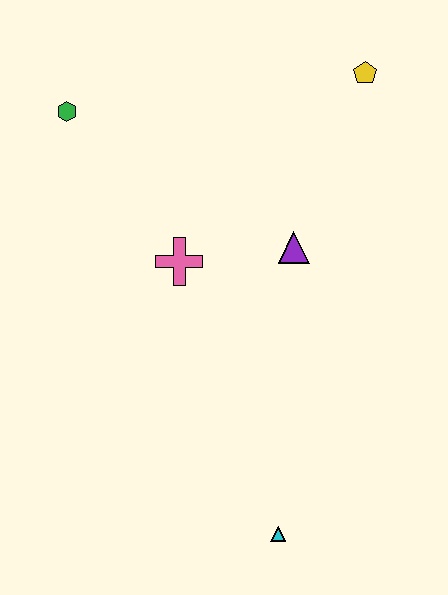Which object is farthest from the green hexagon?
The cyan triangle is farthest from the green hexagon.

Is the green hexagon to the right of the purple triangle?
No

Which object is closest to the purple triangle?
The pink cross is closest to the purple triangle.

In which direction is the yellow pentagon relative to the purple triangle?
The yellow pentagon is above the purple triangle.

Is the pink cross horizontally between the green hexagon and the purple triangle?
Yes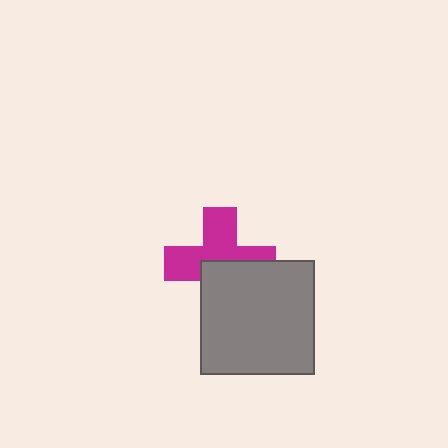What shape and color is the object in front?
The object in front is a gray square.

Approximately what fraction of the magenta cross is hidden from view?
Roughly 45% of the magenta cross is hidden behind the gray square.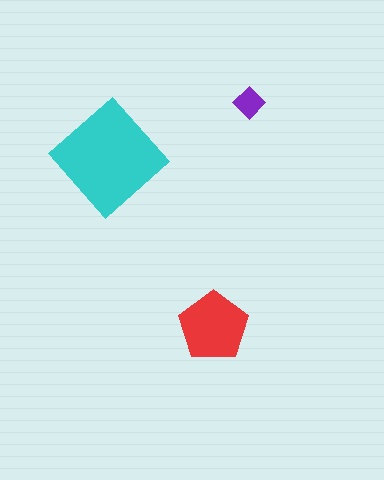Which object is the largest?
The cyan diamond.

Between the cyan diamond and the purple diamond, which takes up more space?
The cyan diamond.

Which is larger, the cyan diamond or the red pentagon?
The cyan diamond.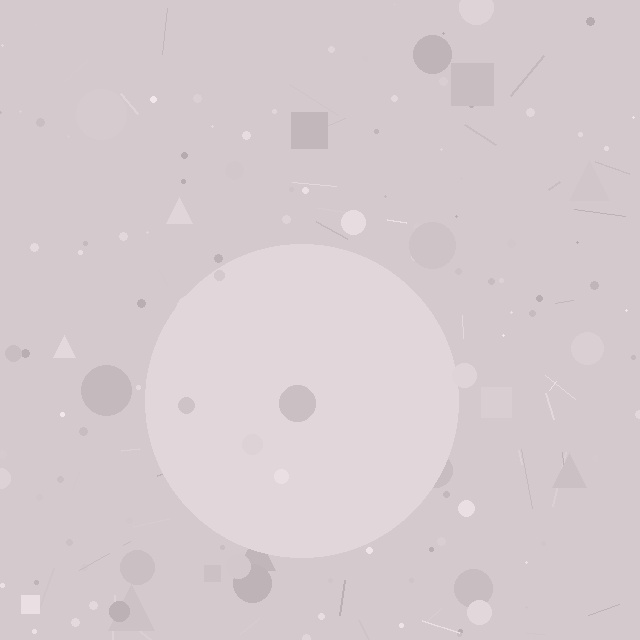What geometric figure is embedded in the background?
A circle is embedded in the background.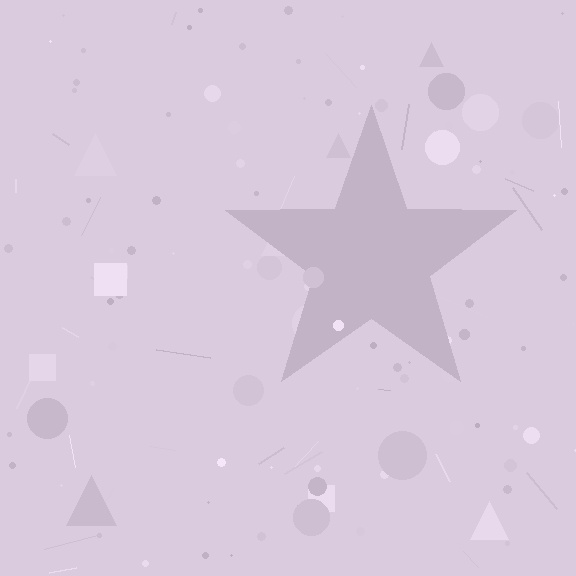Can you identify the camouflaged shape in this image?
The camouflaged shape is a star.